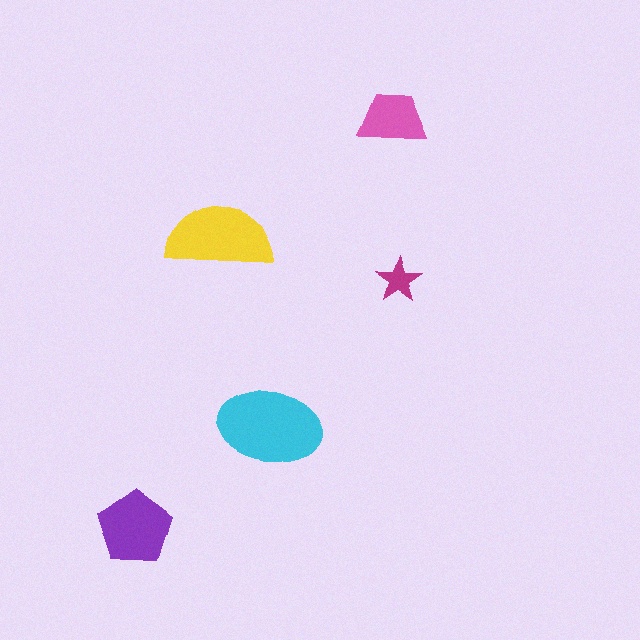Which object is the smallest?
The magenta star.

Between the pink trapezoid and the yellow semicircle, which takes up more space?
The yellow semicircle.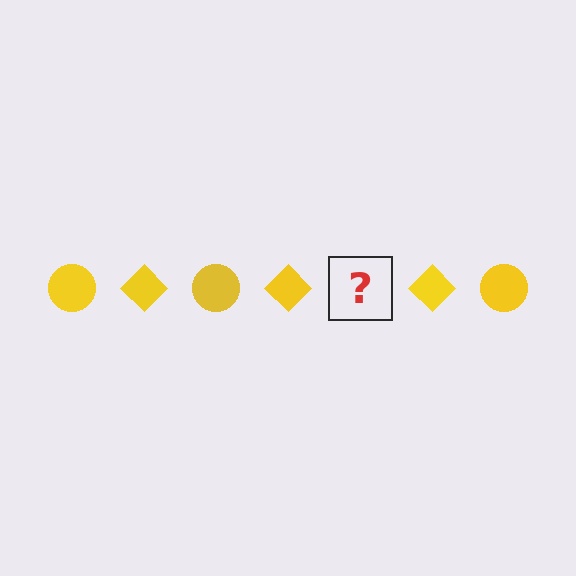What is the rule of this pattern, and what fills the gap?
The rule is that the pattern cycles through circle, diamond shapes in yellow. The gap should be filled with a yellow circle.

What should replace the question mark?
The question mark should be replaced with a yellow circle.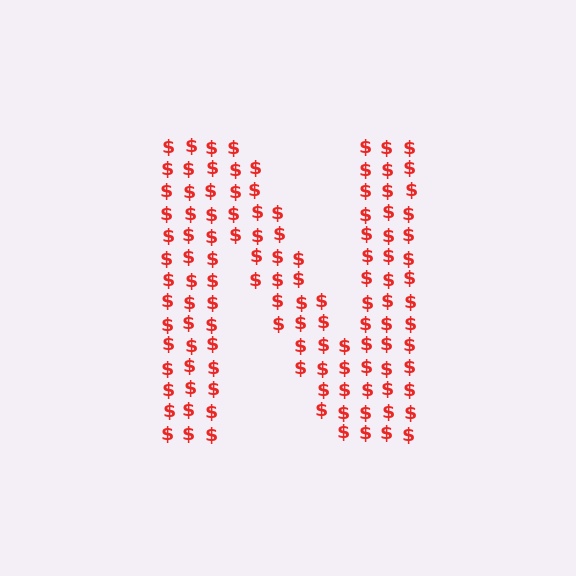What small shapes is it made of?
It is made of small dollar signs.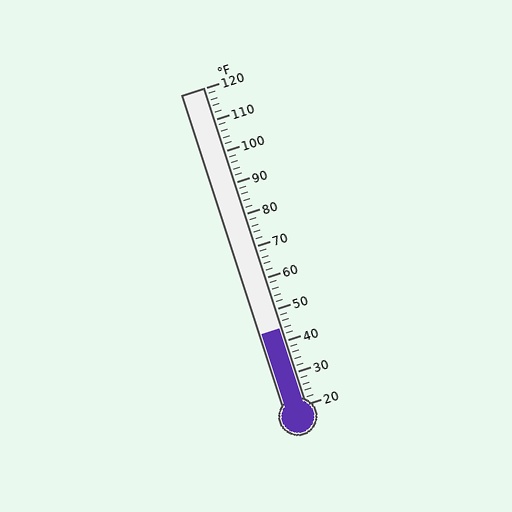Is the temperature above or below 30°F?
The temperature is above 30°F.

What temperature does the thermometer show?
The thermometer shows approximately 44°F.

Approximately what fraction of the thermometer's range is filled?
The thermometer is filled to approximately 25% of its range.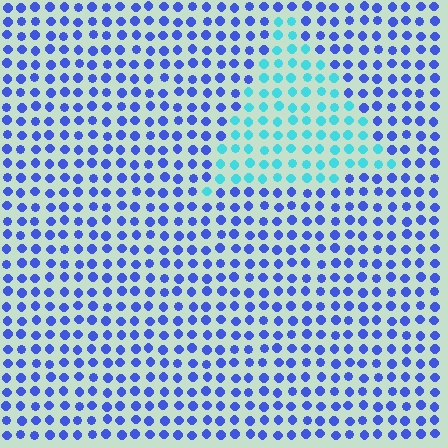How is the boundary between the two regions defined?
The boundary is defined purely by a slight shift in hue (about 50 degrees). Spacing, size, and orientation are identical on both sides.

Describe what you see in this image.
The image is filled with small blue elements in a uniform arrangement. A triangle-shaped region is visible where the elements are tinted to a slightly different hue, forming a subtle color boundary.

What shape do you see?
I see a triangle.